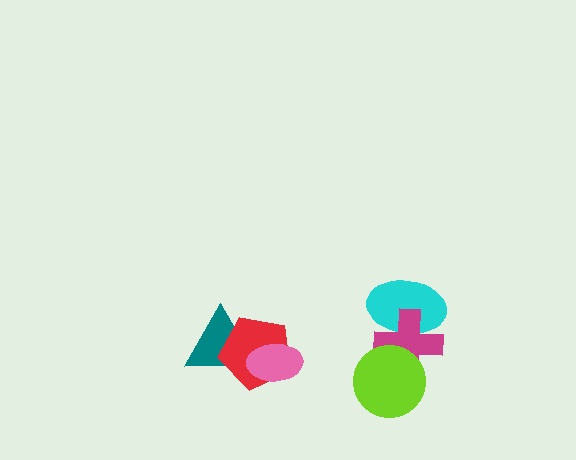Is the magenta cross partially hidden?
Yes, it is partially covered by another shape.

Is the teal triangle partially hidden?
Yes, it is partially covered by another shape.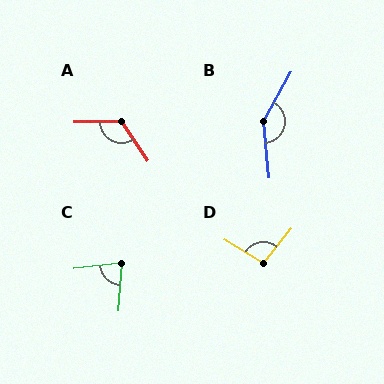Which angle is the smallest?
C, at approximately 79 degrees.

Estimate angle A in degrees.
Approximately 124 degrees.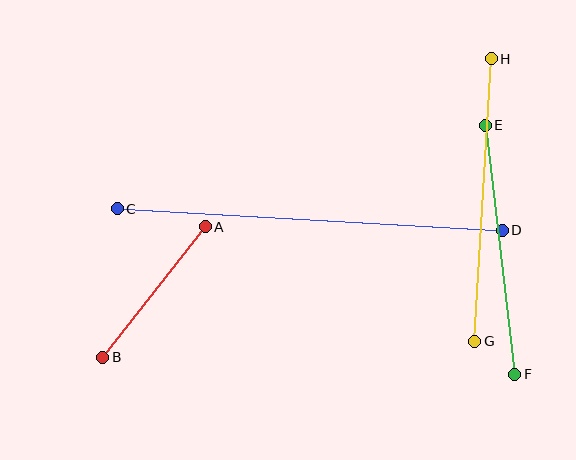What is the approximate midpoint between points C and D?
The midpoint is at approximately (310, 220) pixels.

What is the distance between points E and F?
The distance is approximately 251 pixels.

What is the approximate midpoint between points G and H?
The midpoint is at approximately (483, 200) pixels.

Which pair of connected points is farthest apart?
Points C and D are farthest apart.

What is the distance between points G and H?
The distance is approximately 283 pixels.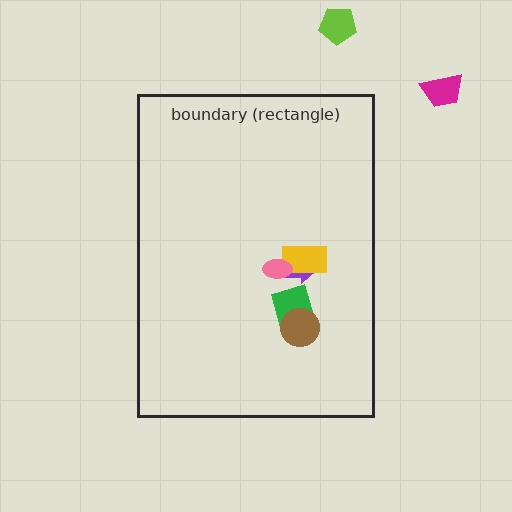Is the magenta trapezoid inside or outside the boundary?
Outside.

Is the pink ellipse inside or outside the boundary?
Inside.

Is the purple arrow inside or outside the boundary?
Inside.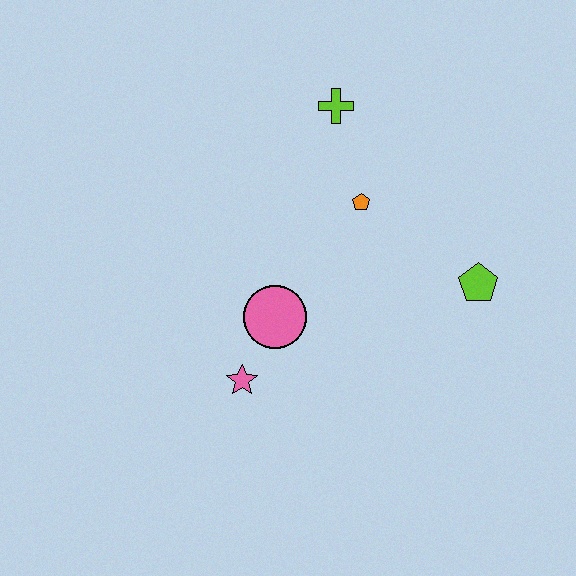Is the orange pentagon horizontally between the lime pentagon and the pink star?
Yes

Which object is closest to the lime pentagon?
The orange pentagon is closest to the lime pentagon.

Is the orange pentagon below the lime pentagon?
No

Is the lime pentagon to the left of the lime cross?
No